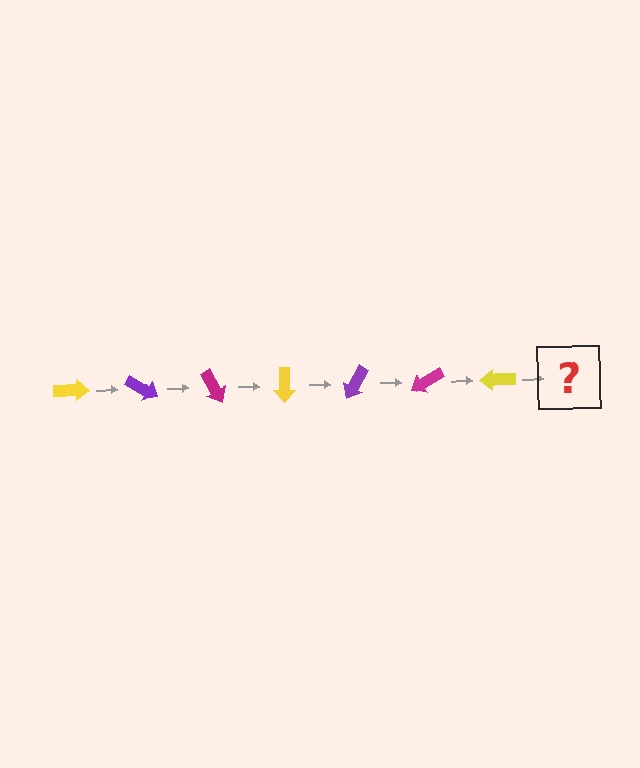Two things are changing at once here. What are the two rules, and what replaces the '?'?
The two rules are that it rotates 30 degrees each step and the color cycles through yellow, purple, and magenta. The '?' should be a purple arrow, rotated 210 degrees from the start.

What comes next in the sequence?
The next element should be a purple arrow, rotated 210 degrees from the start.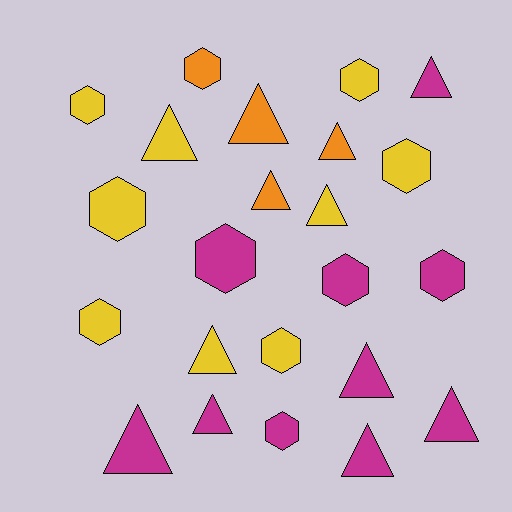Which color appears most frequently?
Magenta, with 10 objects.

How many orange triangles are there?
There are 3 orange triangles.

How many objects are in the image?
There are 23 objects.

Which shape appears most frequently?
Triangle, with 12 objects.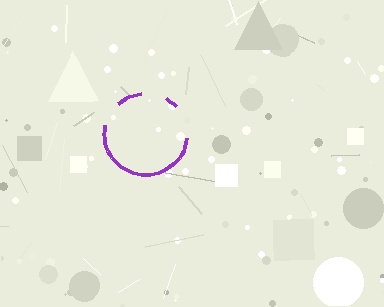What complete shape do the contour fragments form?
The contour fragments form a circle.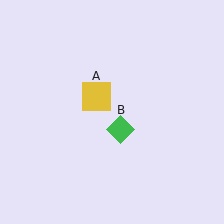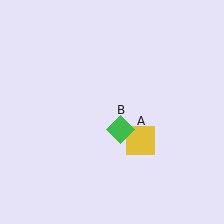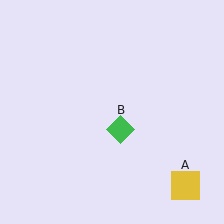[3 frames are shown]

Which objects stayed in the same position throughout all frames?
Green diamond (object B) remained stationary.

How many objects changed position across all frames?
1 object changed position: yellow square (object A).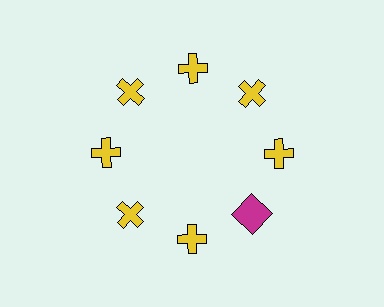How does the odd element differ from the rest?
It differs in both color (magenta instead of yellow) and shape (square instead of cross).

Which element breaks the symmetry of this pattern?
The magenta square at roughly the 4 o'clock position breaks the symmetry. All other shapes are yellow crosses.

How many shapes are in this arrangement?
There are 8 shapes arranged in a ring pattern.